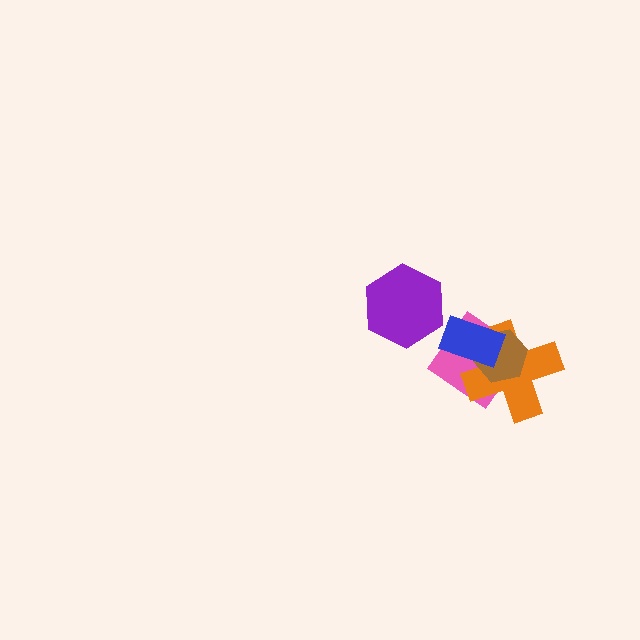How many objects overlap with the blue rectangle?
3 objects overlap with the blue rectangle.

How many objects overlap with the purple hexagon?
0 objects overlap with the purple hexagon.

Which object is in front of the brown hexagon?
The blue rectangle is in front of the brown hexagon.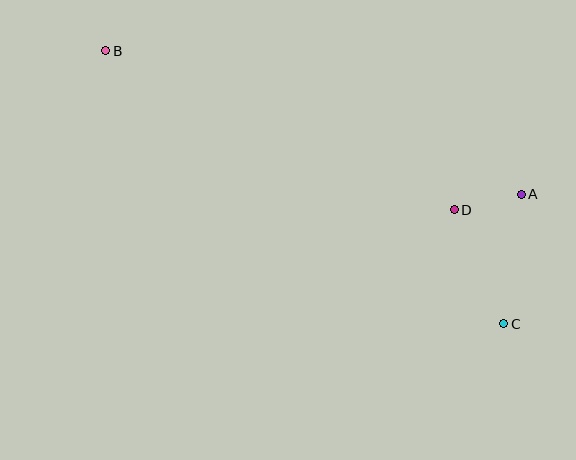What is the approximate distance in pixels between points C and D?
The distance between C and D is approximately 124 pixels.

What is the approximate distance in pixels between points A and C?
The distance between A and C is approximately 130 pixels.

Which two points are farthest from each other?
Points B and C are farthest from each other.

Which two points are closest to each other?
Points A and D are closest to each other.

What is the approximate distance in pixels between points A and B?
The distance between A and B is approximately 439 pixels.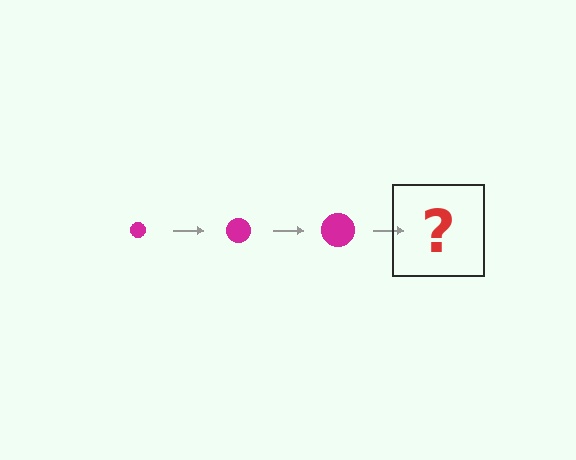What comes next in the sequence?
The next element should be a magenta circle, larger than the previous one.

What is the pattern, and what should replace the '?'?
The pattern is that the circle gets progressively larger each step. The '?' should be a magenta circle, larger than the previous one.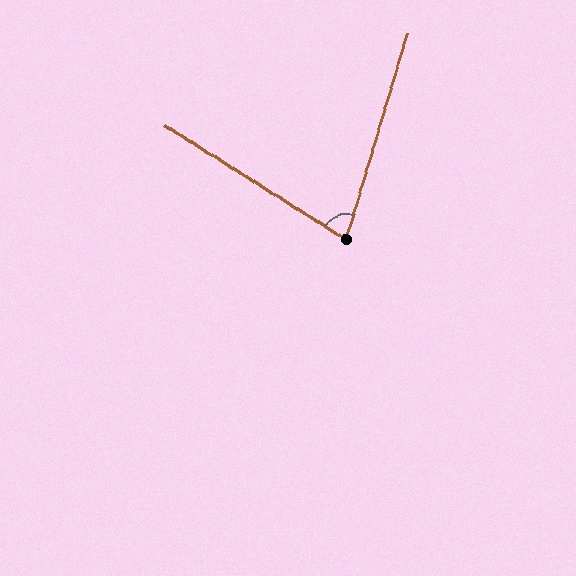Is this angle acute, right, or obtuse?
It is acute.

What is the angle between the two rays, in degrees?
Approximately 74 degrees.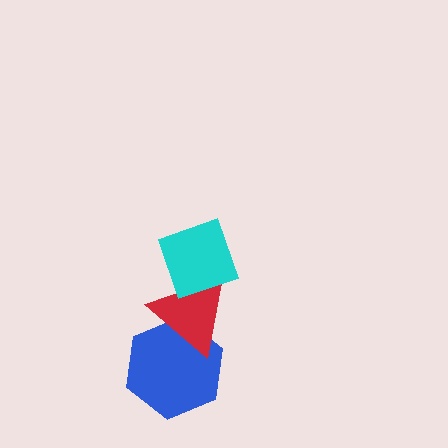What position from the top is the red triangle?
The red triangle is 2nd from the top.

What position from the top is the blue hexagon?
The blue hexagon is 3rd from the top.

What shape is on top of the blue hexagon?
The red triangle is on top of the blue hexagon.